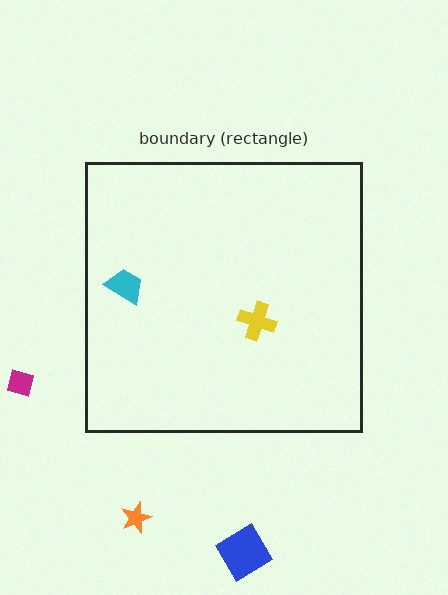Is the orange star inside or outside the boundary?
Outside.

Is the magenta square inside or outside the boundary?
Outside.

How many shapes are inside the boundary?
2 inside, 3 outside.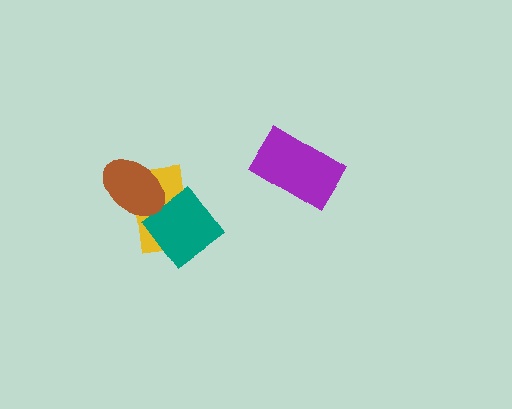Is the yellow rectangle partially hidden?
Yes, it is partially covered by another shape.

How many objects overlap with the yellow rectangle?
2 objects overlap with the yellow rectangle.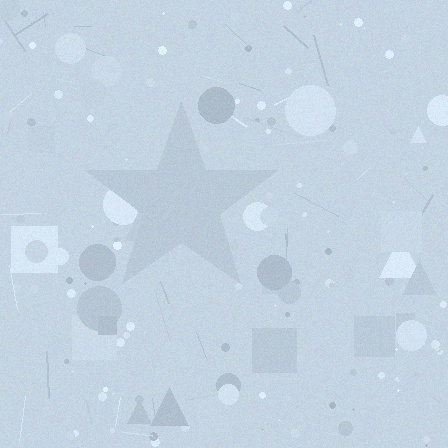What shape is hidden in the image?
A star is hidden in the image.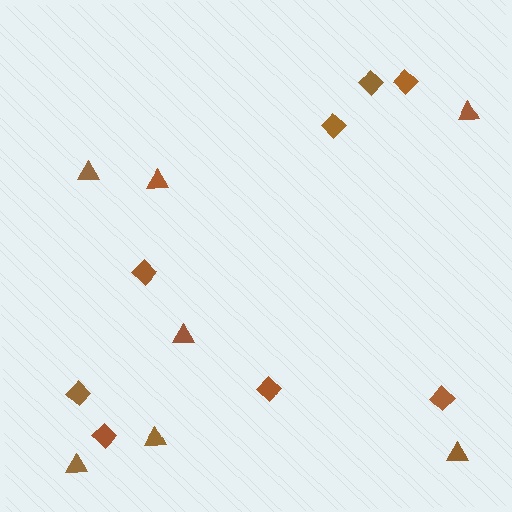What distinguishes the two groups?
There are 2 groups: one group of diamonds (8) and one group of triangles (7).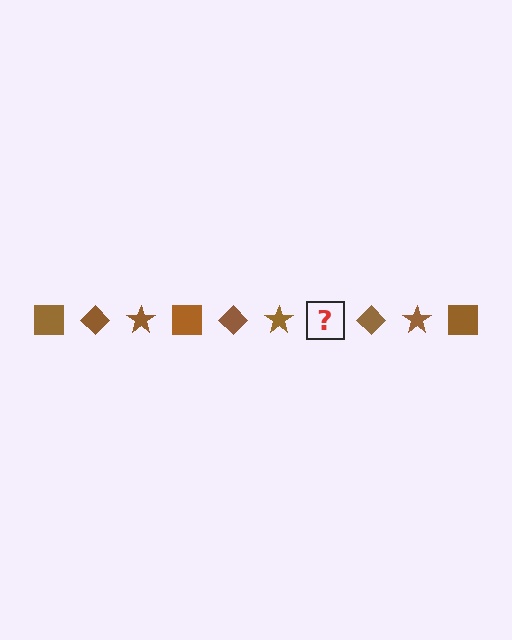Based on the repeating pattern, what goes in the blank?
The blank should be a brown square.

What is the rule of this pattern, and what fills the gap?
The rule is that the pattern cycles through square, diamond, star shapes in brown. The gap should be filled with a brown square.